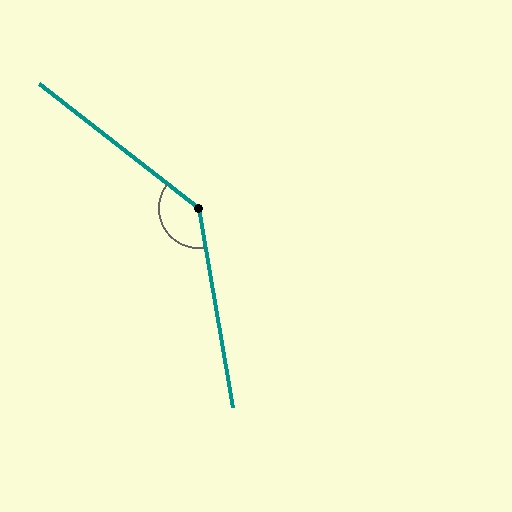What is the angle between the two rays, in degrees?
Approximately 138 degrees.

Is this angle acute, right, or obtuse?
It is obtuse.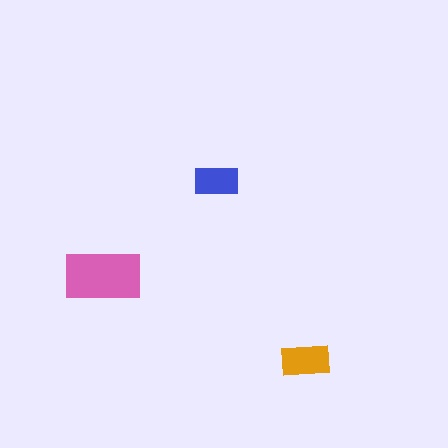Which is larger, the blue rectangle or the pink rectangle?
The pink one.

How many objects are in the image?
There are 3 objects in the image.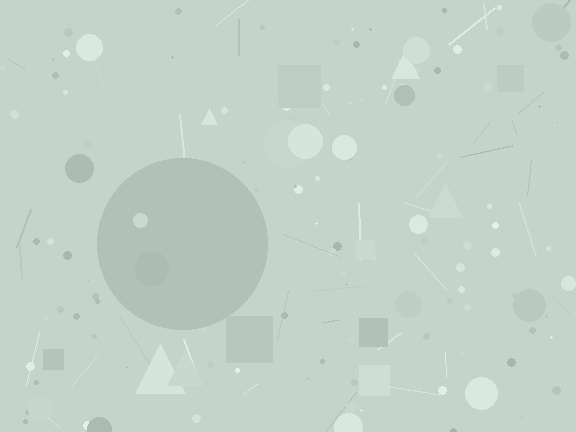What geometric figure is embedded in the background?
A circle is embedded in the background.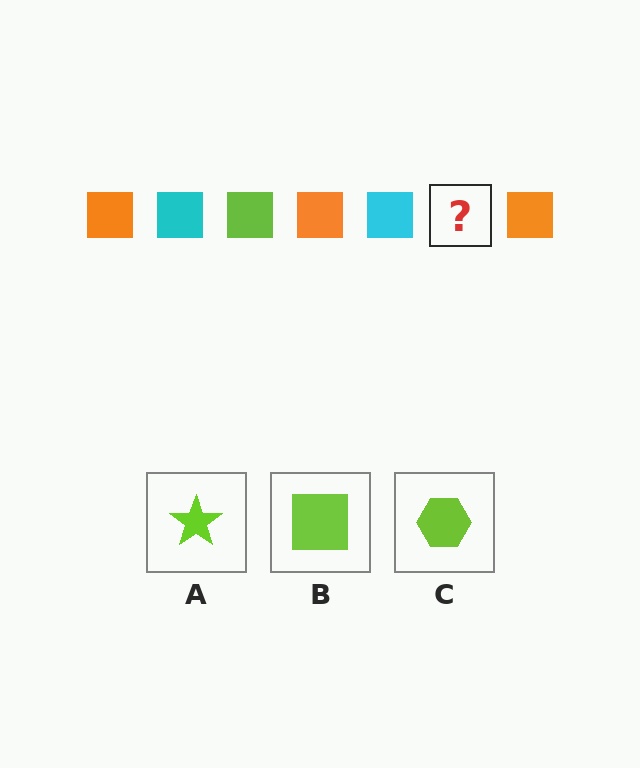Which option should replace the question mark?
Option B.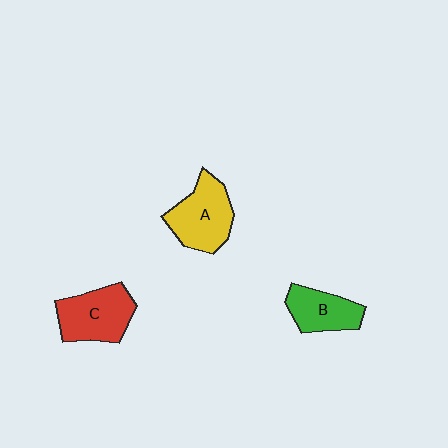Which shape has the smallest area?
Shape B (green).